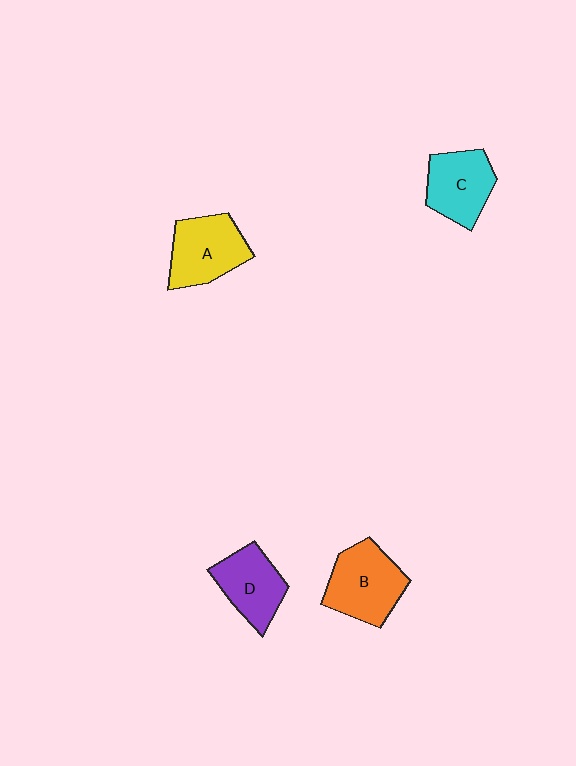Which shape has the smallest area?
Shape D (purple).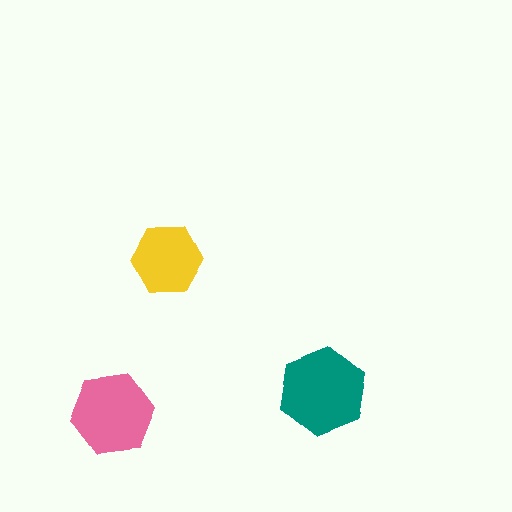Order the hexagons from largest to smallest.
the teal one, the pink one, the yellow one.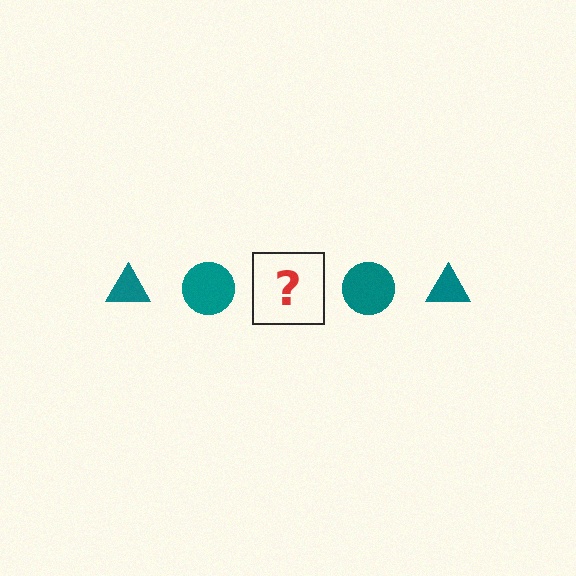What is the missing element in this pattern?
The missing element is a teal triangle.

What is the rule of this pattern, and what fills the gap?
The rule is that the pattern cycles through triangle, circle shapes in teal. The gap should be filled with a teal triangle.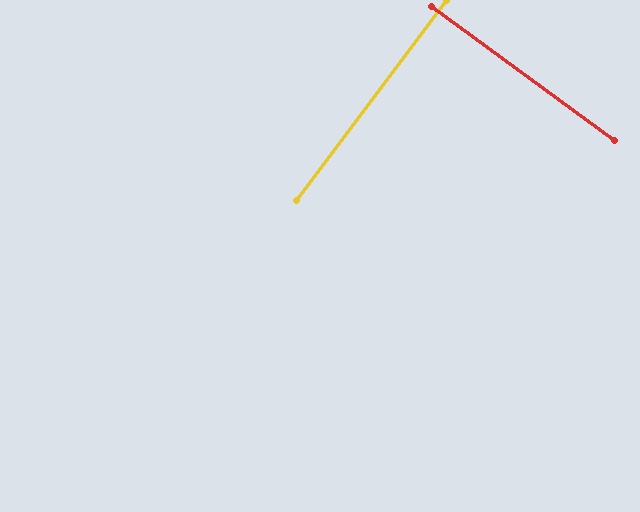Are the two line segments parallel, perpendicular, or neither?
Perpendicular — they meet at approximately 89°.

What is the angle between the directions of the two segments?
Approximately 89 degrees.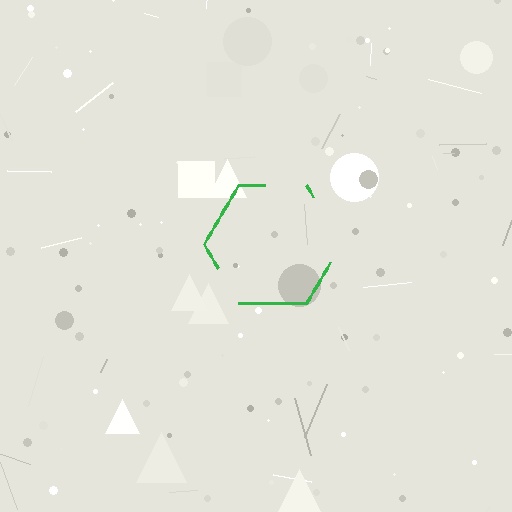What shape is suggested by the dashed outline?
The dashed outline suggests a hexagon.